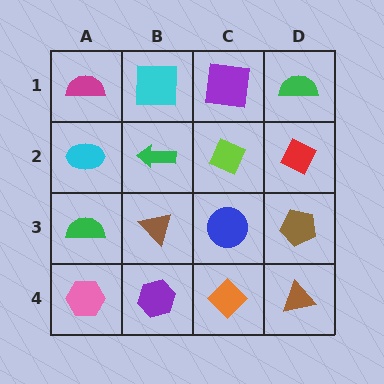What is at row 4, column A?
A pink hexagon.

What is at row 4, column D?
A brown triangle.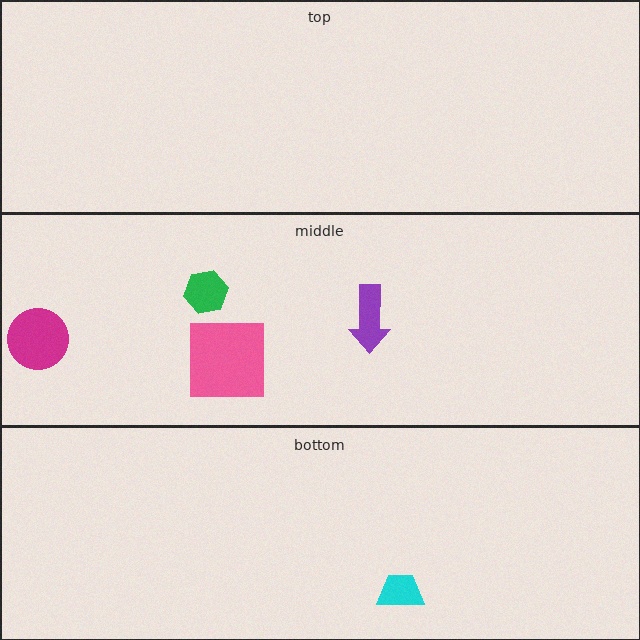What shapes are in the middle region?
The magenta circle, the purple arrow, the green hexagon, the pink square.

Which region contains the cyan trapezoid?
The bottom region.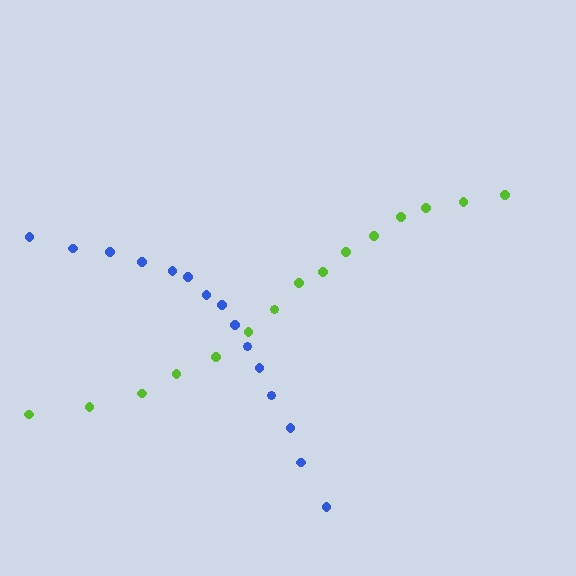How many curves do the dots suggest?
There are 2 distinct paths.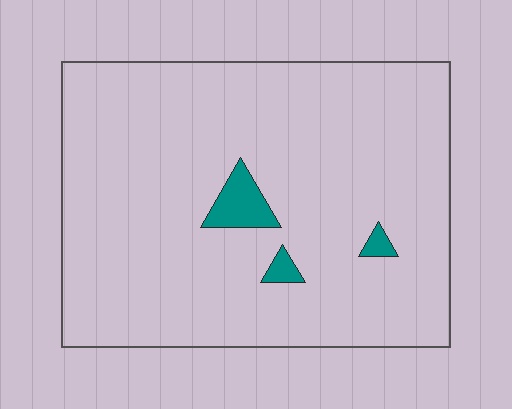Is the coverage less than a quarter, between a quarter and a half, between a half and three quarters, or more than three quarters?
Less than a quarter.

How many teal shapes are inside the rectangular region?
3.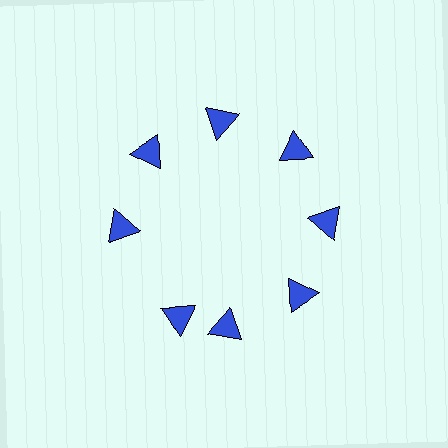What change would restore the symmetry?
The symmetry would be restored by rotating it back into even spacing with its neighbors so that all 8 triangles sit at equal angles and equal distance from the center.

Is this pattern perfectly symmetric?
No. The 8 blue triangles are arranged in a ring, but one element near the 8 o'clock position is rotated out of alignment along the ring, breaking the 8-fold rotational symmetry.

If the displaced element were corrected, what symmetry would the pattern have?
It would have 8-fold rotational symmetry — the pattern would map onto itself every 45 degrees.